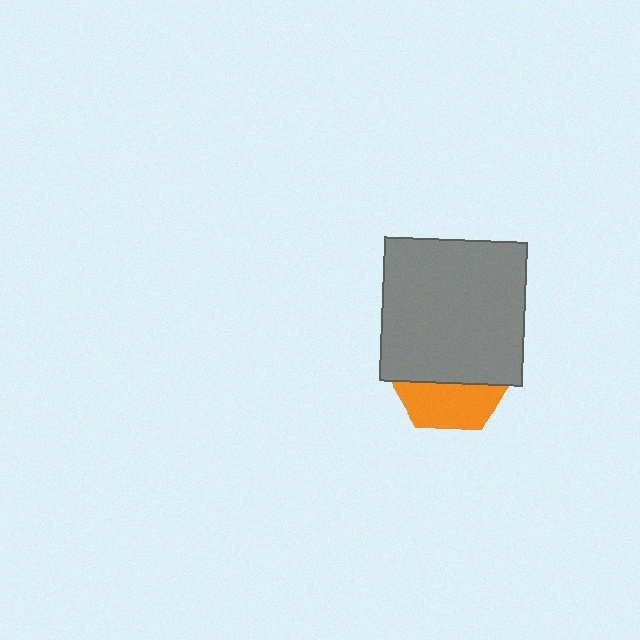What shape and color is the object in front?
The object in front is a gray square.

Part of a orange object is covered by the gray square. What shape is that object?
It is a hexagon.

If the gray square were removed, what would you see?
You would see the complete orange hexagon.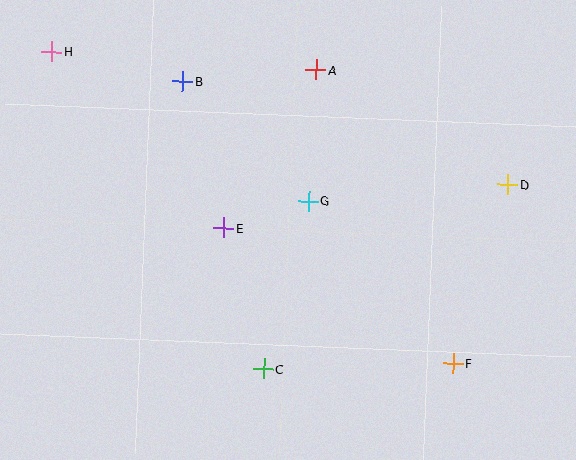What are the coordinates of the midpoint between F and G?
The midpoint between F and G is at (381, 282).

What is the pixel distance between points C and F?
The distance between C and F is 189 pixels.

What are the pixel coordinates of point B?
Point B is at (182, 81).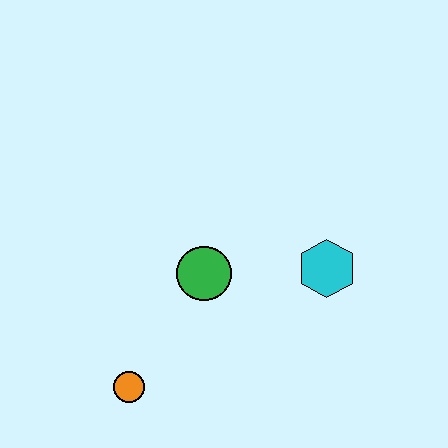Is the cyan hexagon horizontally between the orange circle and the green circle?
No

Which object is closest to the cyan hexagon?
The green circle is closest to the cyan hexagon.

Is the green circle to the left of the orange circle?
No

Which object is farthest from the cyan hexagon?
The orange circle is farthest from the cyan hexagon.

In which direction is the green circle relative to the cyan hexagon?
The green circle is to the left of the cyan hexagon.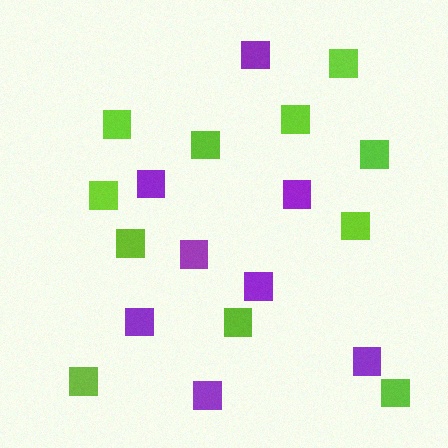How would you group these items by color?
There are 2 groups: one group of purple squares (8) and one group of lime squares (11).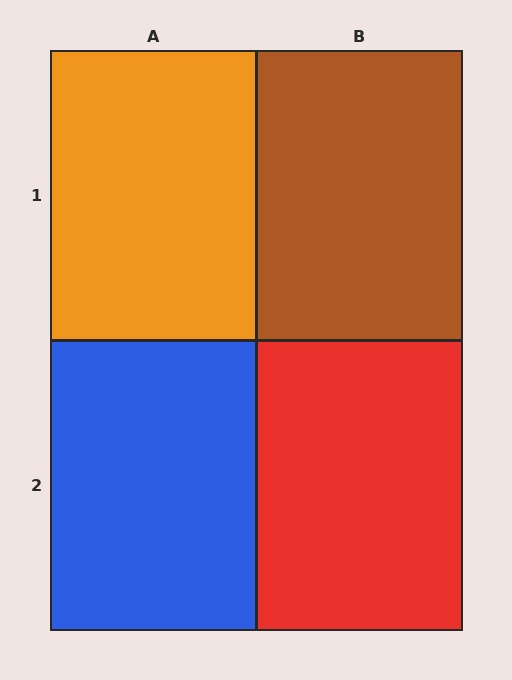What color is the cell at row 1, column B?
Brown.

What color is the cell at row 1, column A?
Orange.